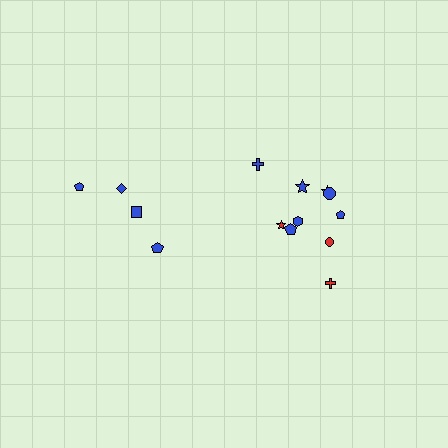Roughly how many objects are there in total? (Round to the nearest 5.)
Roughly 15 objects in total.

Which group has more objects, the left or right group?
The right group.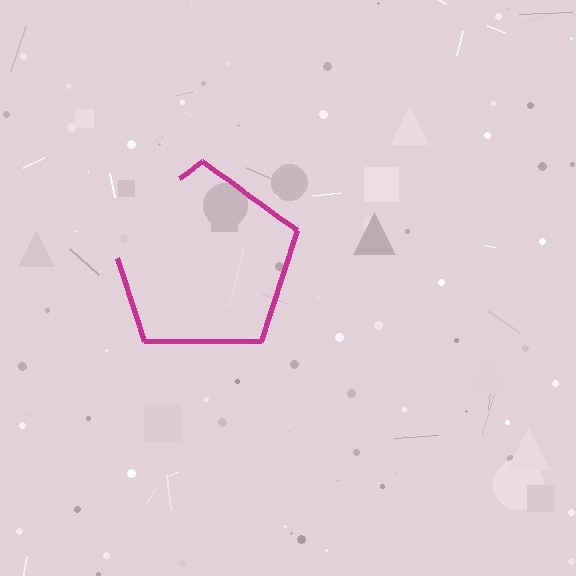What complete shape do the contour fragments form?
The contour fragments form a pentagon.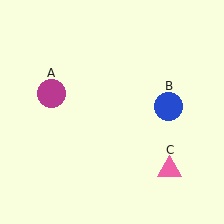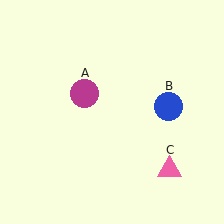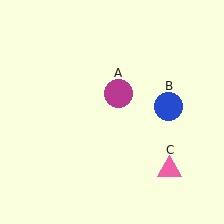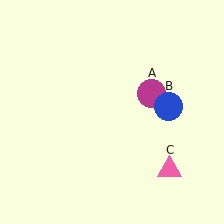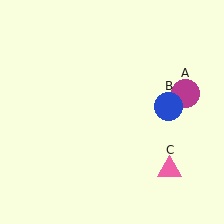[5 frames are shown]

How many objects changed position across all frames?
1 object changed position: magenta circle (object A).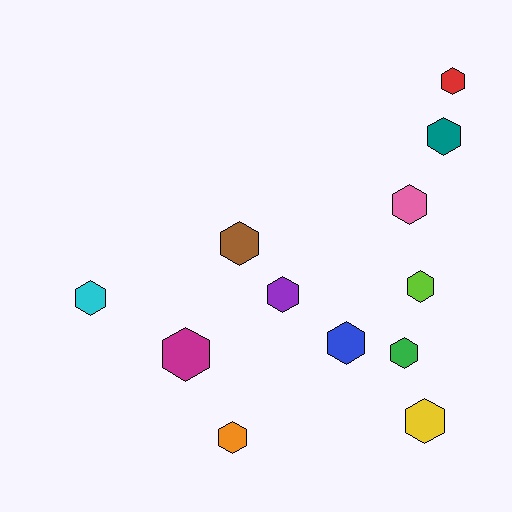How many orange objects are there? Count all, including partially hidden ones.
There is 1 orange object.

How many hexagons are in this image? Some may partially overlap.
There are 12 hexagons.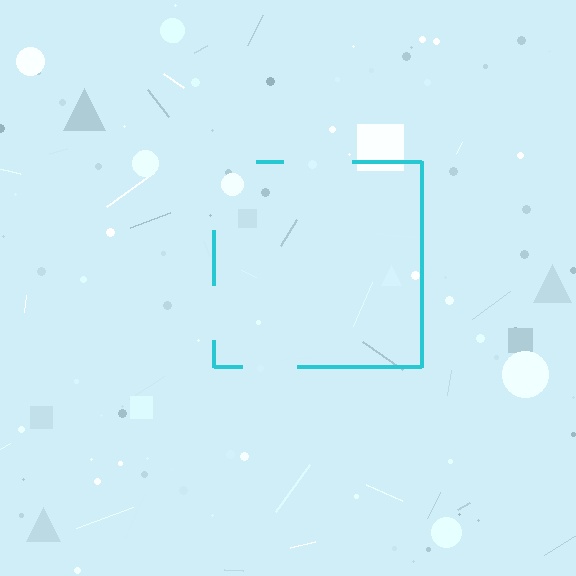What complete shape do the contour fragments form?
The contour fragments form a square.